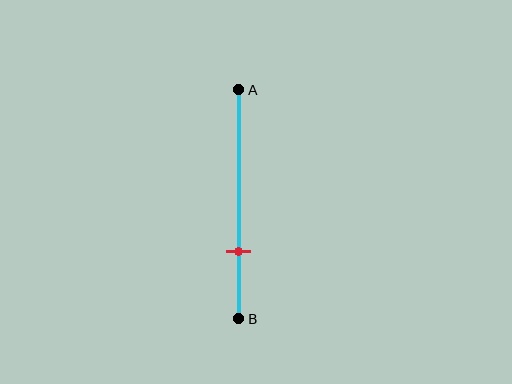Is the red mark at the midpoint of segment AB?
No, the mark is at about 70% from A, not at the 50% midpoint.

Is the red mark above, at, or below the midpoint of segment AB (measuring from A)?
The red mark is below the midpoint of segment AB.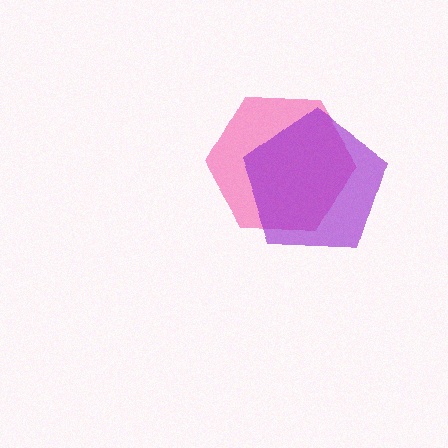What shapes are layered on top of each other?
The layered shapes are: a pink hexagon, a purple pentagon.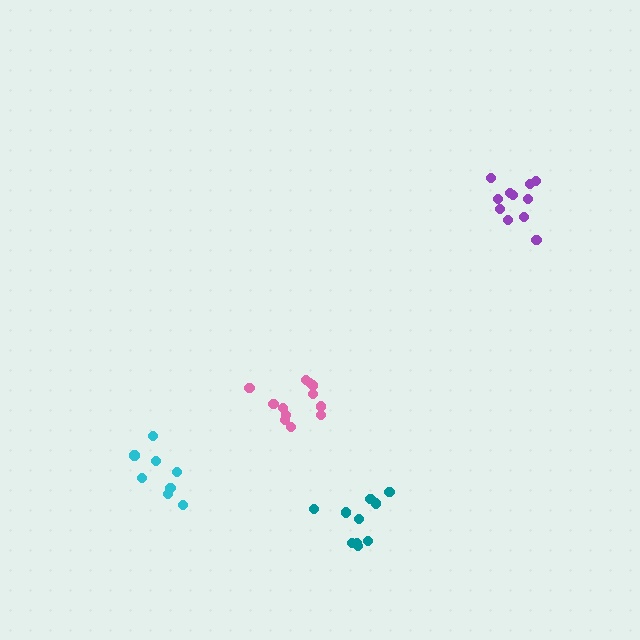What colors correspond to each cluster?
The clusters are colored: purple, pink, teal, cyan.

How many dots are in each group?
Group 1: 11 dots, Group 2: 12 dots, Group 3: 10 dots, Group 4: 8 dots (41 total).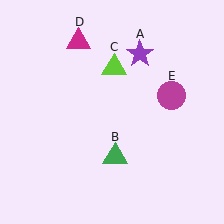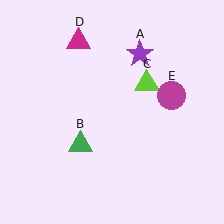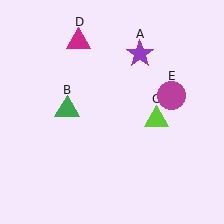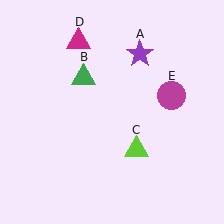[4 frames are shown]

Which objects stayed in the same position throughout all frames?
Purple star (object A) and magenta triangle (object D) and magenta circle (object E) remained stationary.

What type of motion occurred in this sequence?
The green triangle (object B), lime triangle (object C) rotated clockwise around the center of the scene.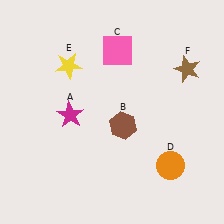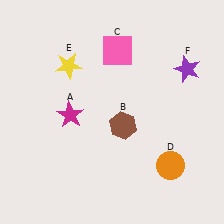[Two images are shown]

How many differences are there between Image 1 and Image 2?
There is 1 difference between the two images.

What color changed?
The star (F) changed from brown in Image 1 to purple in Image 2.